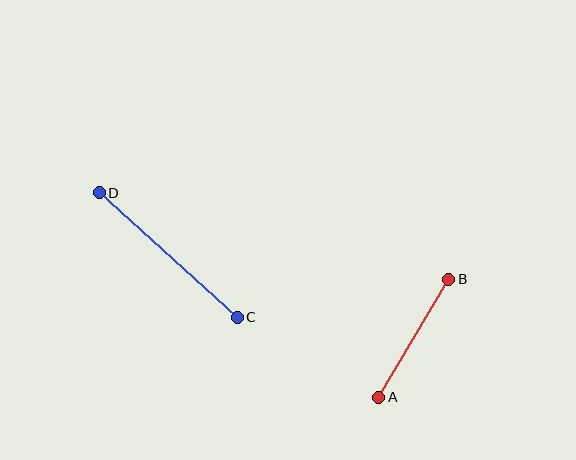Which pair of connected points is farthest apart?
Points C and D are farthest apart.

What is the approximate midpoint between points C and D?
The midpoint is at approximately (168, 255) pixels.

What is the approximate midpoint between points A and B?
The midpoint is at approximately (414, 338) pixels.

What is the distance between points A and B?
The distance is approximately 137 pixels.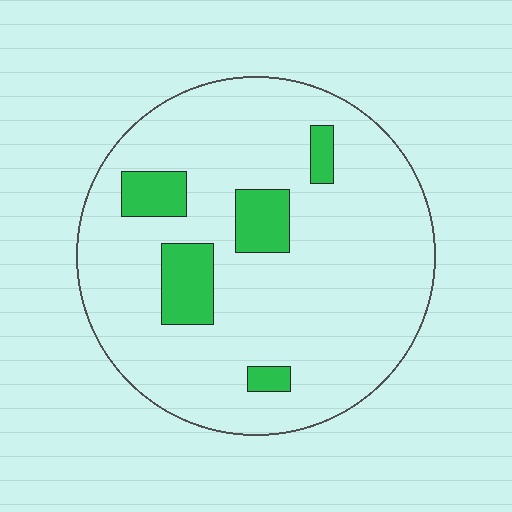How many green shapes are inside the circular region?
5.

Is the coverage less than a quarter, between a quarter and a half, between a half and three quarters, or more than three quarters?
Less than a quarter.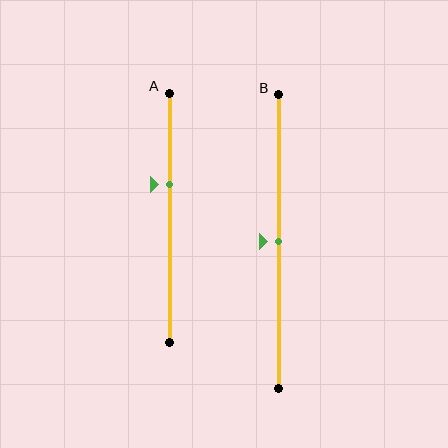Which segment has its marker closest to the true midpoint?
Segment B has its marker closest to the true midpoint.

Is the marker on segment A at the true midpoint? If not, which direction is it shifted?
No, the marker on segment A is shifted upward by about 13% of the segment length.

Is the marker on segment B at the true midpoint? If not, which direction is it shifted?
Yes, the marker on segment B is at the true midpoint.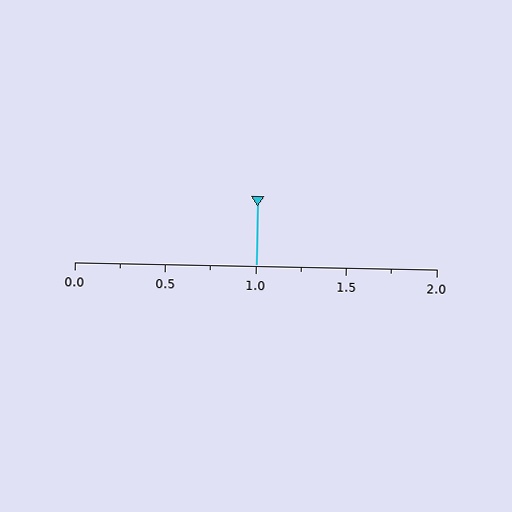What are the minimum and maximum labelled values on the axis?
The axis runs from 0.0 to 2.0.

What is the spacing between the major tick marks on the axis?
The major ticks are spaced 0.5 apart.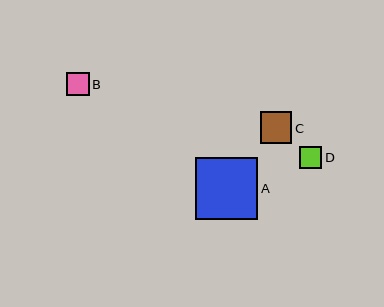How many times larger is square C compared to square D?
Square C is approximately 1.4 times the size of square D.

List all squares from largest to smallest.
From largest to smallest: A, C, B, D.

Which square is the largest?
Square A is the largest with a size of approximately 63 pixels.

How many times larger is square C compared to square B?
Square C is approximately 1.4 times the size of square B.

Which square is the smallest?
Square D is the smallest with a size of approximately 22 pixels.